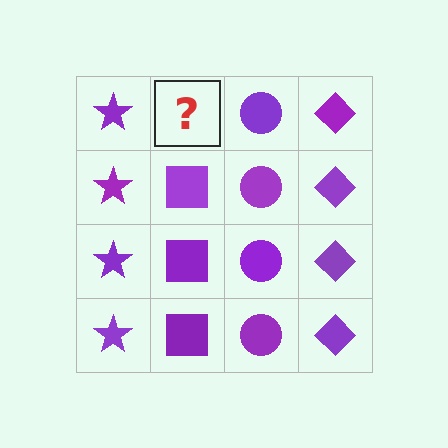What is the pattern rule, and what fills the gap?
The rule is that each column has a consistent shape. The gap should be filled with a purple square.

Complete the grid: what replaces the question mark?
The question mark should be replaced with a purple square.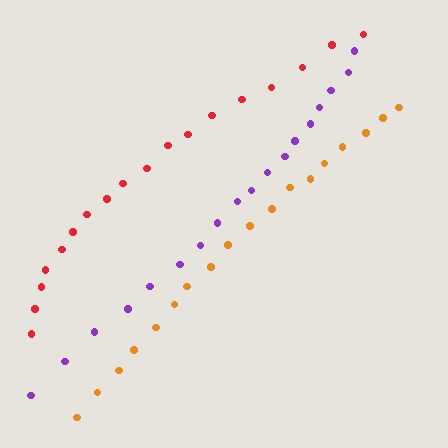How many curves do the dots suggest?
There are 3 distinct paths.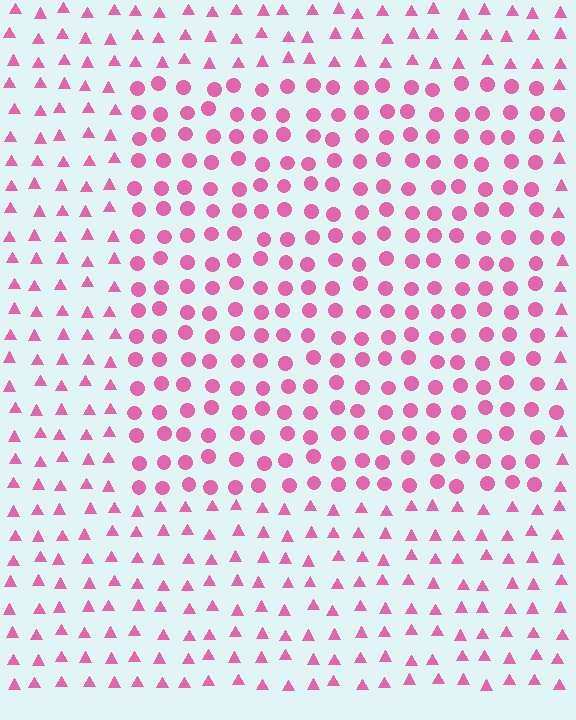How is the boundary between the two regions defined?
The boundary is defined by a change in element shape: circles inside vs. triangles outside. All elements share the same color and spacing.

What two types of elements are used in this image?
The image uses circles inside the rectangle region and triangles outside it.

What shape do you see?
I see a rectangle.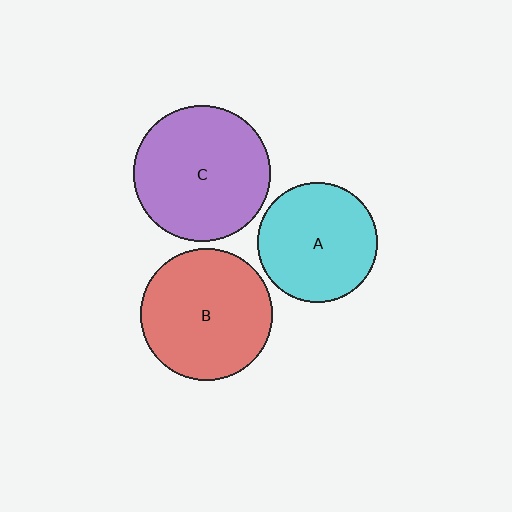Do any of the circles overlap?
No, none of the circles overlap.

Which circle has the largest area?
Circle C (purple).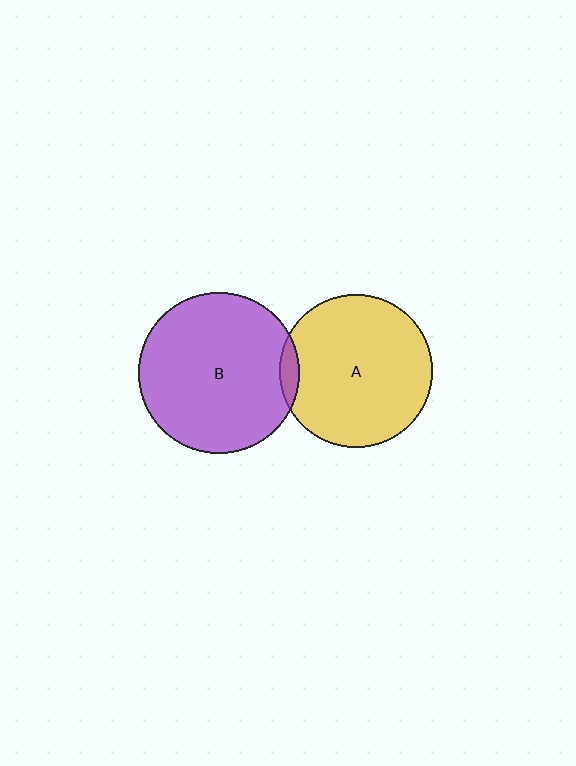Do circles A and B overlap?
Yes.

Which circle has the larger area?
Circle B (purple).